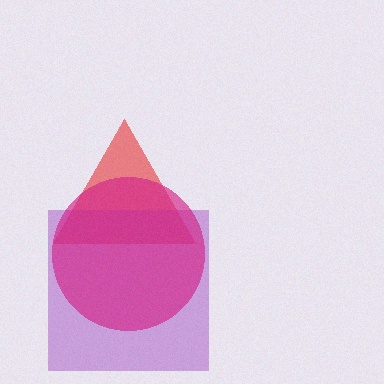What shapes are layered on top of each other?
The layered shapes are: a red triangle, a purple square, a magenta circle.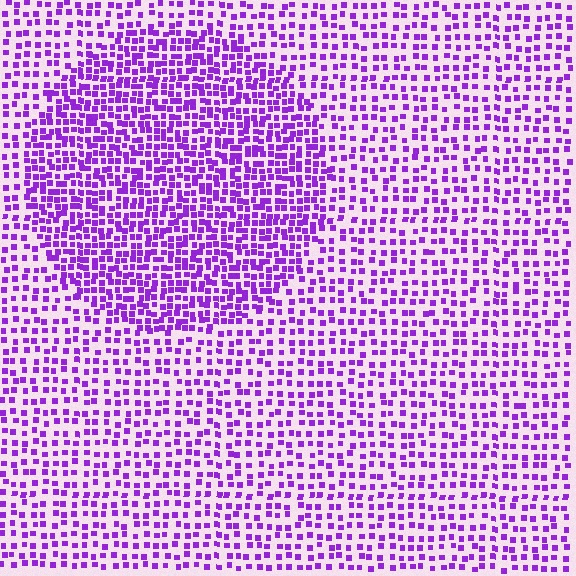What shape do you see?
I see a circle.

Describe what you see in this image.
The image contains small purple elements arranged at two different densities. A circle-shaped region is visible where the elements are more densely packed than the surrounding area.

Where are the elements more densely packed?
The elements are more densely packed inside the circle boundary.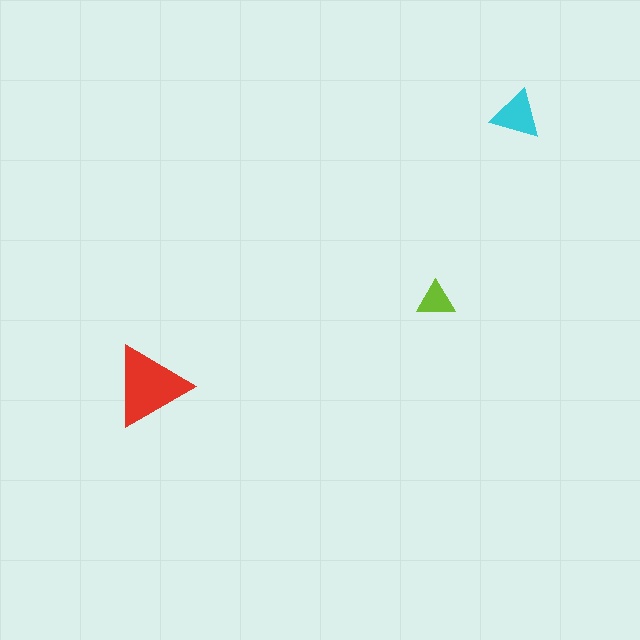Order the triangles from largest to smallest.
the red one, the cyan one, the lime one.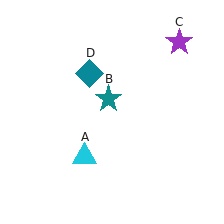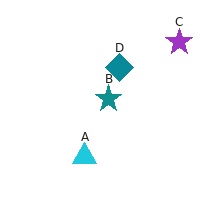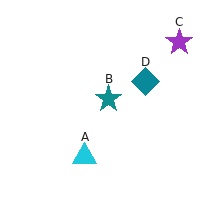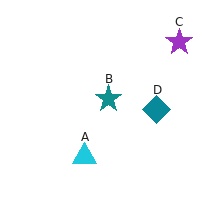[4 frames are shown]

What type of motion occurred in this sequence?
The teal diamond (object D) rotated clockwise around the center of the scene.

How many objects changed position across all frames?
1 object changed position: teal diamond (object D).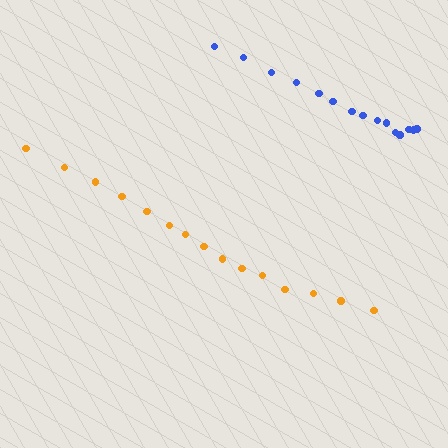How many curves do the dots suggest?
There are 2 distinct paths.